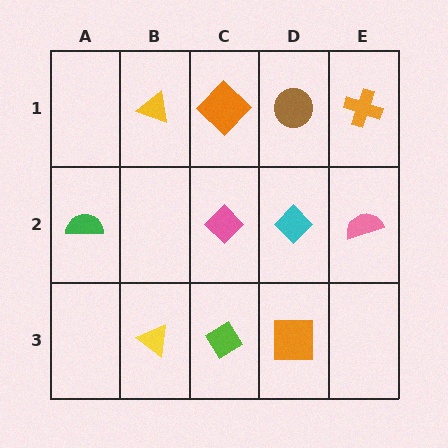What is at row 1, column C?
An orange diamond.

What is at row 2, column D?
A cyan diamond.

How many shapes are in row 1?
4 shapes.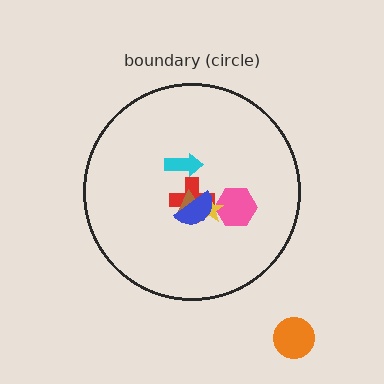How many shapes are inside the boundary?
6 inside, 1 outside.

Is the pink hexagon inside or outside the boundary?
Inside.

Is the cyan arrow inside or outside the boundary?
Inside.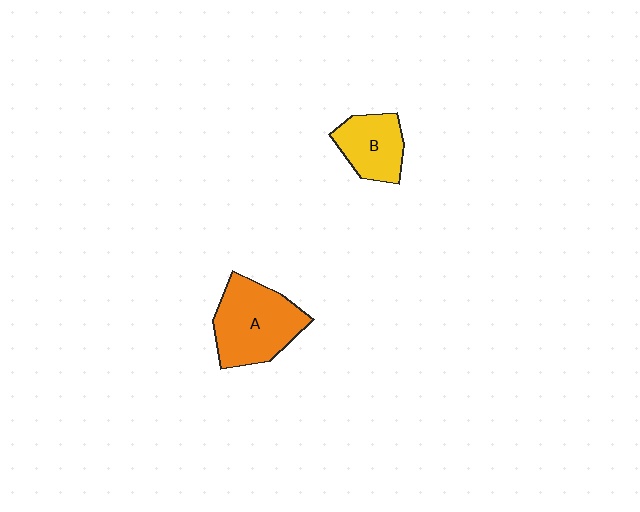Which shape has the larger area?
Shape A (orange).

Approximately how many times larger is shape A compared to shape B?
Approximately 1.6 times.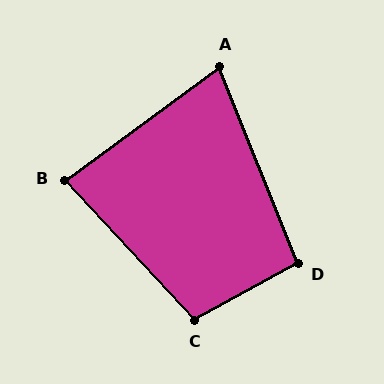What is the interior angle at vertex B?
Approximately 83 degrees (acute).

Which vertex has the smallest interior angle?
A, at approximately 76 degrees.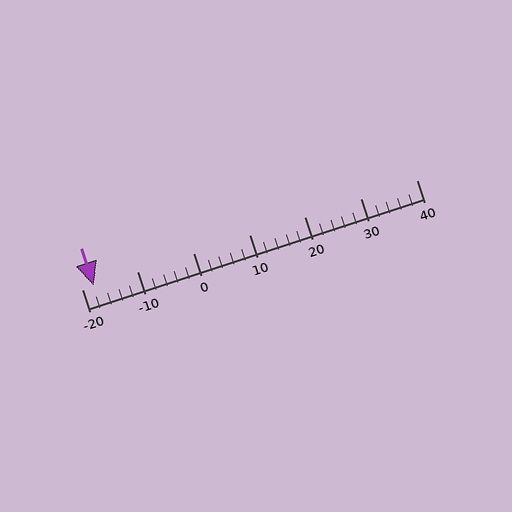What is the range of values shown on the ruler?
The ruler shows values from -20 to 40.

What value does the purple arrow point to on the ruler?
The purple arrow points to approximately -18.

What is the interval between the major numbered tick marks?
The major tick marks are spaced 10 units apart.